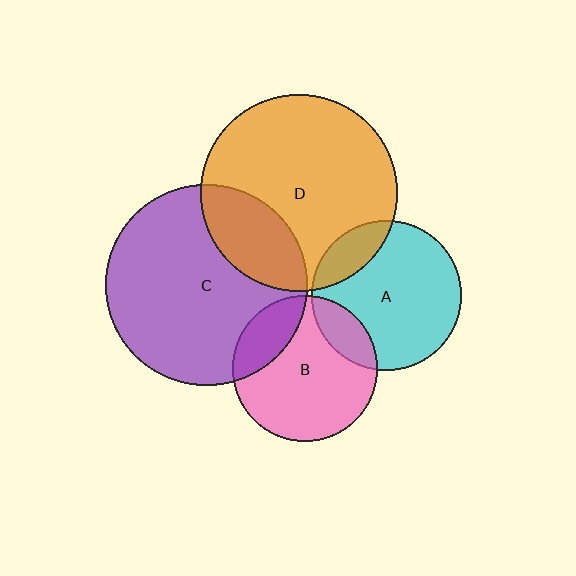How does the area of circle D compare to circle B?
Approximately 1.8 times.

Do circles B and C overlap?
Yes.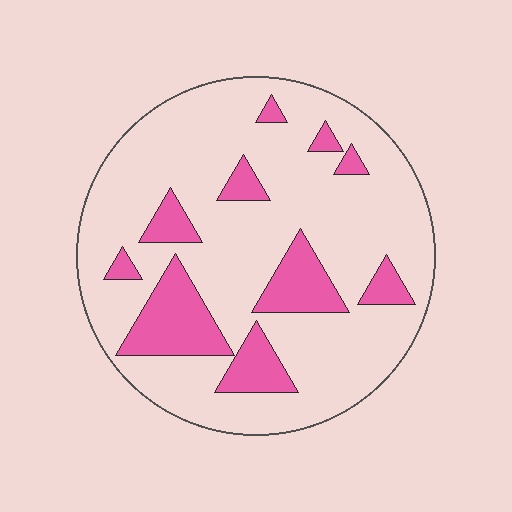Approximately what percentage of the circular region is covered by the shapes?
Approximately 20%.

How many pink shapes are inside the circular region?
10.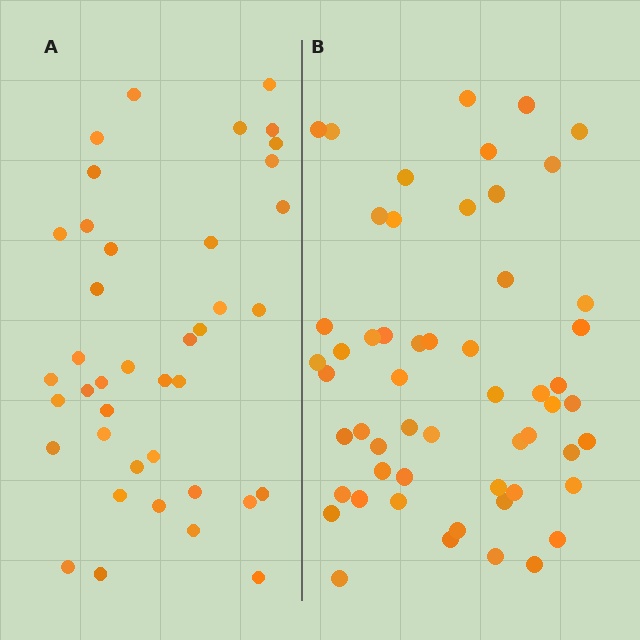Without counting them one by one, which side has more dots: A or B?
Region B (the right region) has more dots.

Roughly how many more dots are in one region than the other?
Region B has approximately 15 more dots than region A.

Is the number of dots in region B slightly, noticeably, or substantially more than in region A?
Region B has noticeably more, but not dramatically so. The ratio is roughly 1.4 to 1.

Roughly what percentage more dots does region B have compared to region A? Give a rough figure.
About 40% more.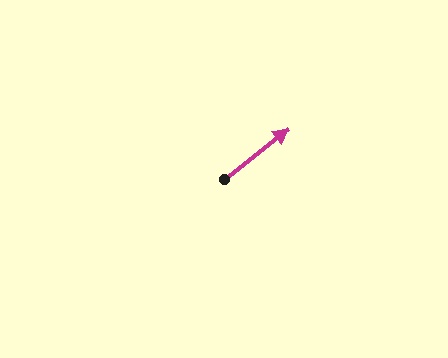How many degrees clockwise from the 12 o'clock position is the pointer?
Approximately 52 degrees.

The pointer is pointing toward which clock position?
Roughly 2 o'clock.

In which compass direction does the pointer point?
Northeast.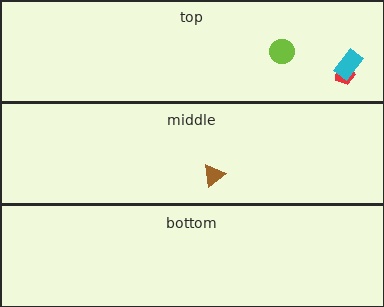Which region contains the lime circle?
The top region.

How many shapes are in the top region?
3.